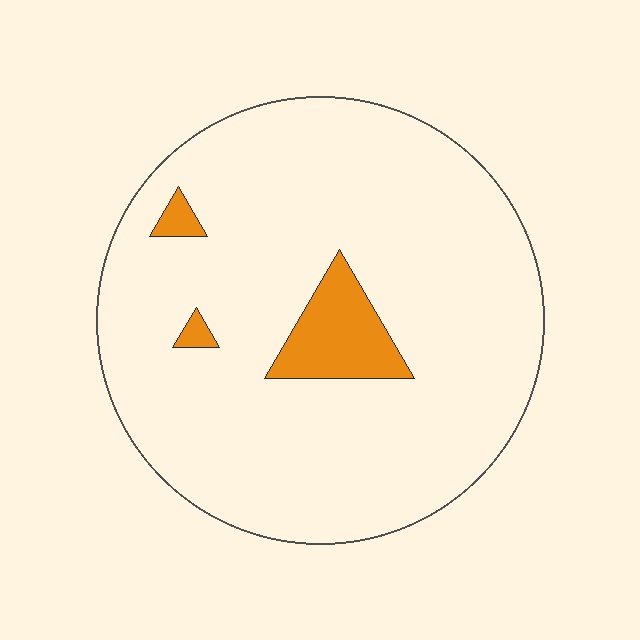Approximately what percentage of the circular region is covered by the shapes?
Approximately 10%.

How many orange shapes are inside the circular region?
3.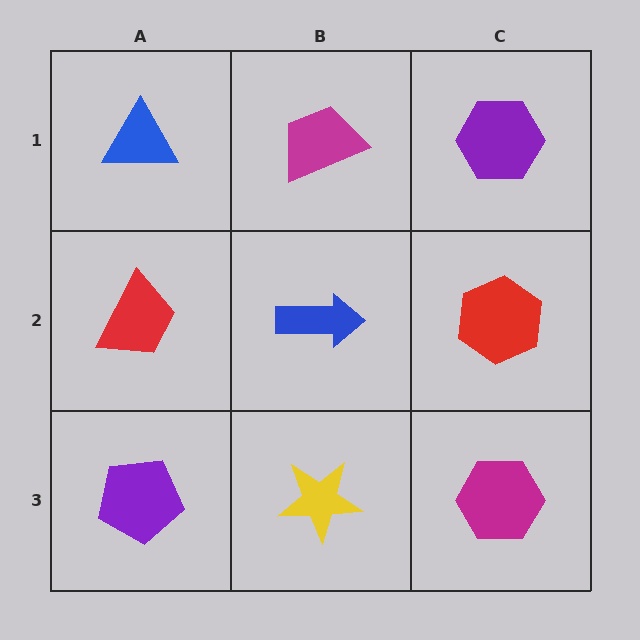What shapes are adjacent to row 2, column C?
A purple hexagon (row 1, column C), a magenta hexagon (row 3, column C), a blue arrow (row 2, column B).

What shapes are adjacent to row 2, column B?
A magenta trapezoid (row 1, column B), a yellow star (row 3, column B), a red trapezoid (row 2, column A), a red hexagon (row 2, column C).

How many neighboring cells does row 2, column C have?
3.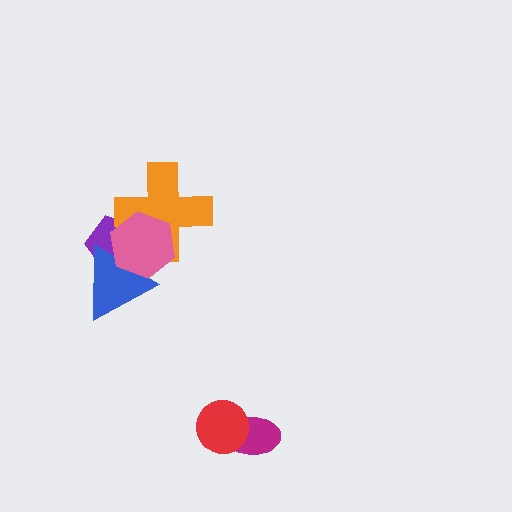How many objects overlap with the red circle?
1 object overlaps with the red circle.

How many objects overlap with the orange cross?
2 objects overlap with the orange cross.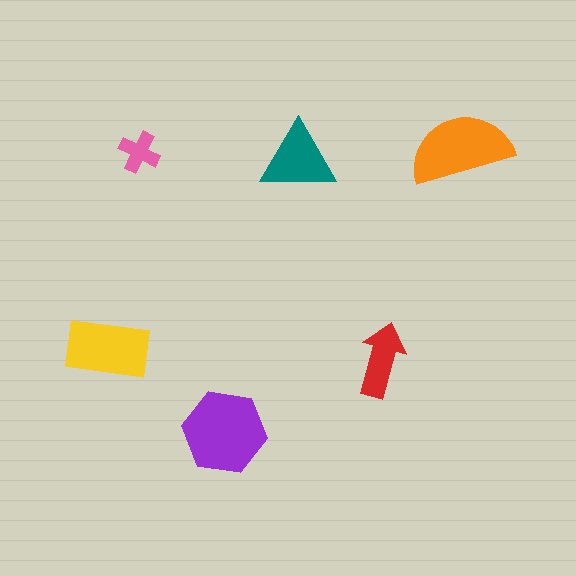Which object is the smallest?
The pink cross.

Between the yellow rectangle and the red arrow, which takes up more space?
The yellow rectangle.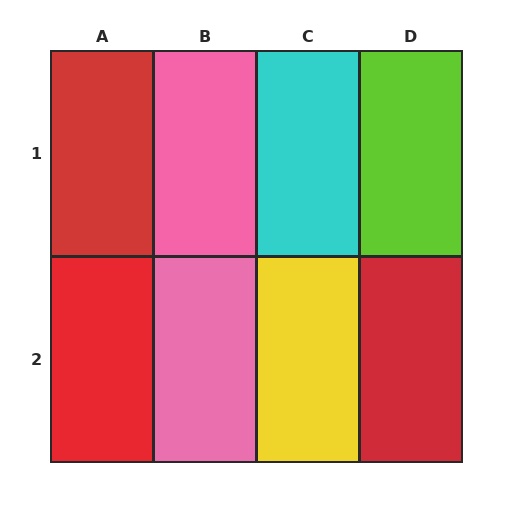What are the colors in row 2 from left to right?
Red, pink, yellow, red.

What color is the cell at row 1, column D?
Lime.